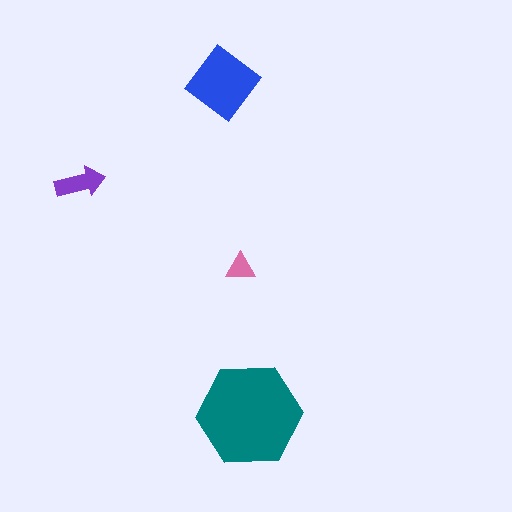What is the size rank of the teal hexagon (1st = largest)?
1st.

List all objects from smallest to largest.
The pink triangle, the purple arrow, the blue diamond, the teal hexagon.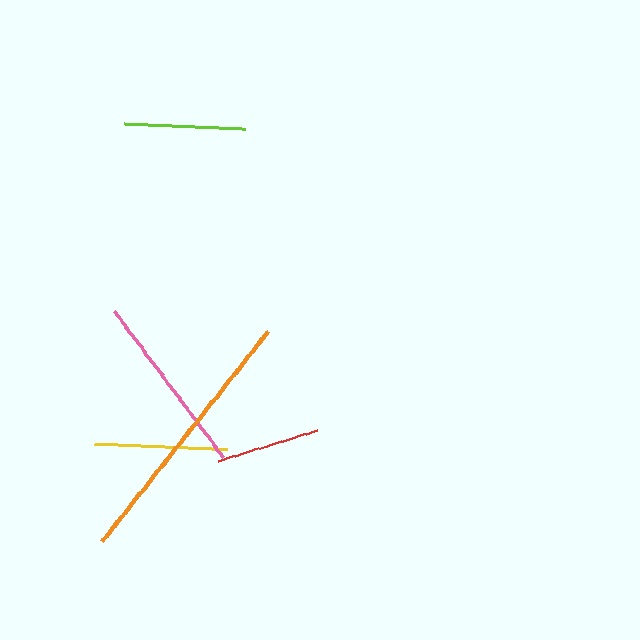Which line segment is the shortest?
The red line is the shortest at approximately 104 pixels.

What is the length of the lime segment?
The lime segment is approximately 122 pixels long.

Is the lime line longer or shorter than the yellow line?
The yellow line is longer than the lime line.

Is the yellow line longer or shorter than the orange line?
The orange line is longer than the yellow line.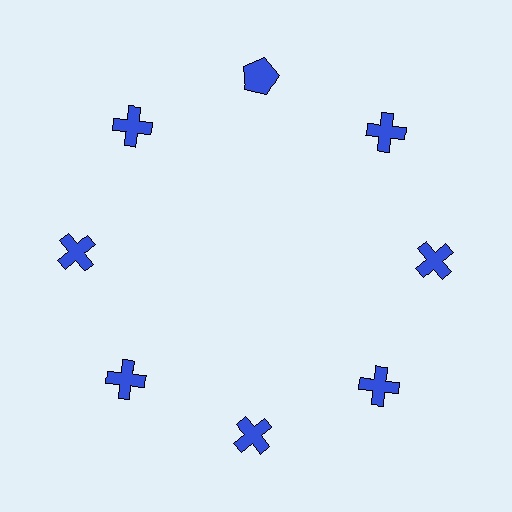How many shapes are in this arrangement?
There are 8 shapes arranged in a ring pattern.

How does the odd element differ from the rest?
It has a different shape: pentagon instead of cross.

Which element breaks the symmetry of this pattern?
The blue pentagon at roughly the 12 o'clock position breaks the symmetry. All other shapes are blue crosses.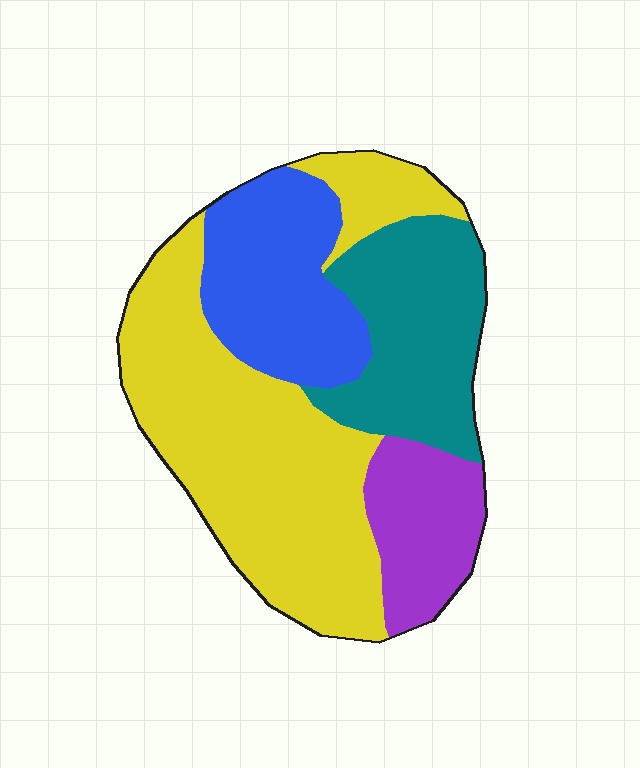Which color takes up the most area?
Yellow, at roughly 45%.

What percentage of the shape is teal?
Teal takes up about one fifth (1/5) of the shape.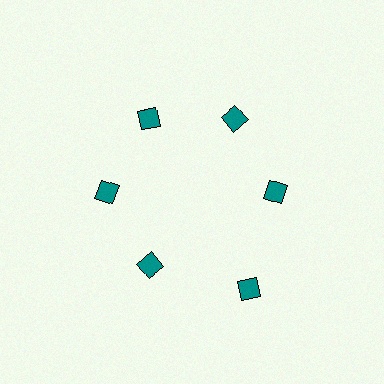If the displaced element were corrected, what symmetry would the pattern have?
It would have 6-fold rotational symmetry — the pattern would map onto itself every 60 degrees.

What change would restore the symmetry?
The symmetry would be restored by moving it inward, back onto the ring so that all 6 diamonds sit at equal angles and equal distance from the center.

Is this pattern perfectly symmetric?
No. The 6 teal diamonds are arranged in a ring, but one element near the 5 o'clock position is pushed outward from the center, breaking the 6-fold rotational symmetry.